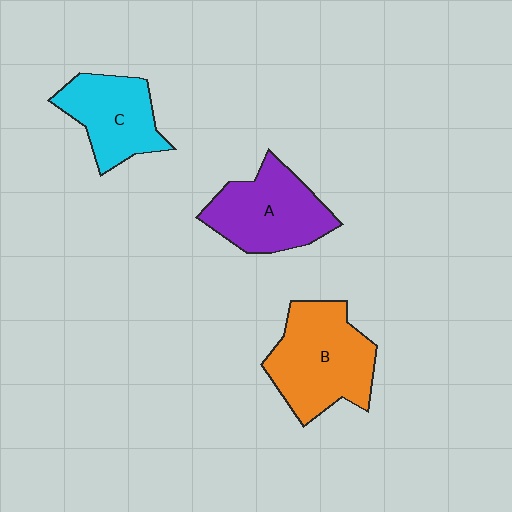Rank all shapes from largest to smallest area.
From largest to smallest: B (orange), A (purple), C (cyan).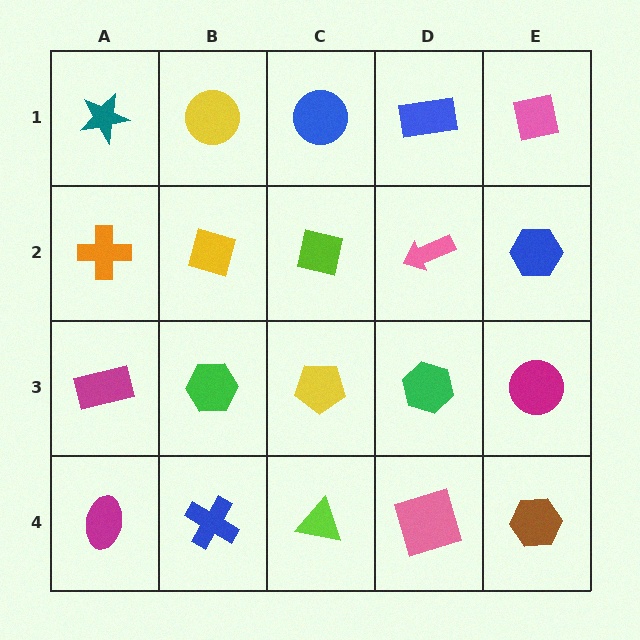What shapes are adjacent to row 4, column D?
A green hexagon (row 3, column D), a lime triangle (row 4, column C), a brown hexagon (row 4, column E).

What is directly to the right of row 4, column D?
A brown hexagon.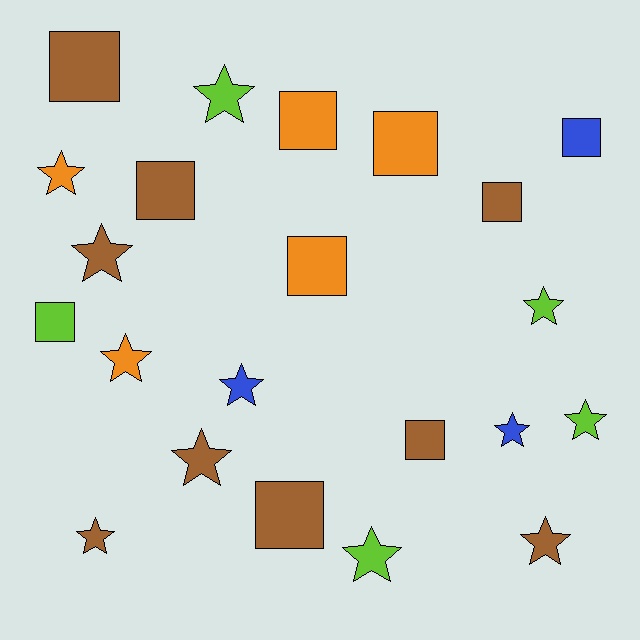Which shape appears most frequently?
Star, with 12 objects.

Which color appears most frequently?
Brown, with 9 objects.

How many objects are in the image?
There are 22 objects.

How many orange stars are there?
There are 2 orange stars.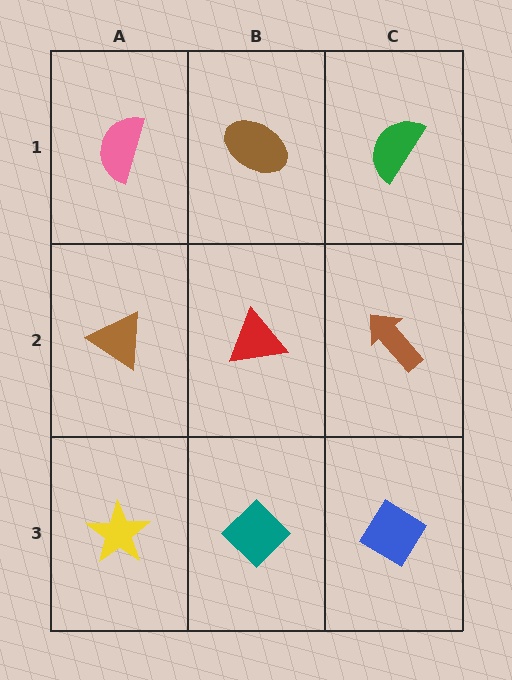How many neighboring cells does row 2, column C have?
3.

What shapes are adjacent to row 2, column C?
A green semicircle (row 1, column C), a blue diamond (row 3, column C), a red triangle (row 2, column B).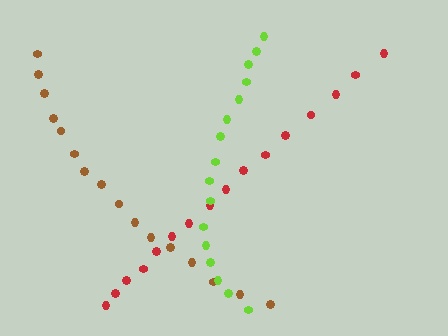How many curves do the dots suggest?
There are 3 distinct paths.